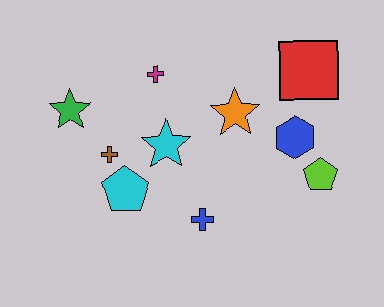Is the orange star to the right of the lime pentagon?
No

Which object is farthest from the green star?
The lime pentagon is farthest from the green star.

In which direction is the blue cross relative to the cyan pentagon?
The blue cross is to the right of the cyan pentagon.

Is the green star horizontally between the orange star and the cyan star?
No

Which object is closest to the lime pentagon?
The blue hexagon is closest to the lime pentagon.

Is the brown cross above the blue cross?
Yes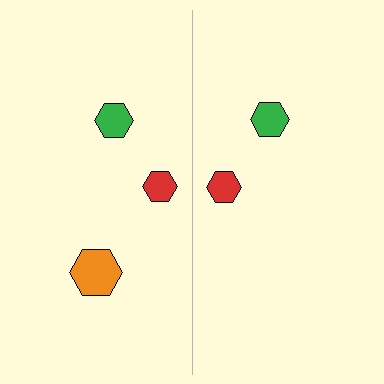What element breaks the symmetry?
A orange hexagon is missing from the right side.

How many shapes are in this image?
There are 5 shapes in this image.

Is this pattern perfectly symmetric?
No, the pattern is not perfectly symmetric. A orange hexagon is missing from the right side.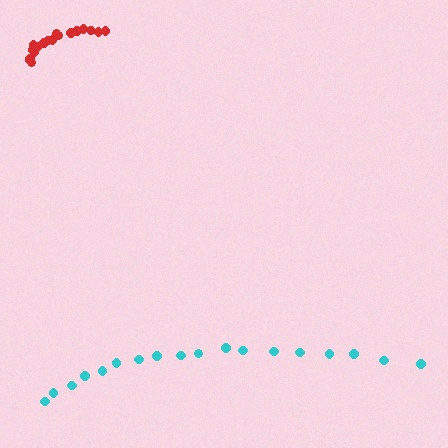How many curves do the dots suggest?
There are 2 distinct paths.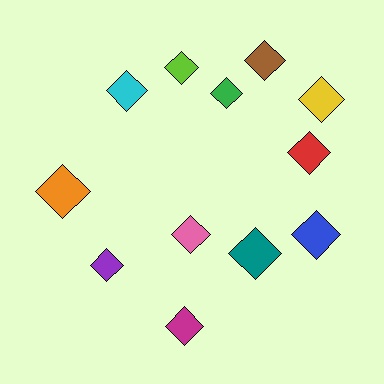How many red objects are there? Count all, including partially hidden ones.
There is 1 red object.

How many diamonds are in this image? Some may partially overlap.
There are 12 diamonds.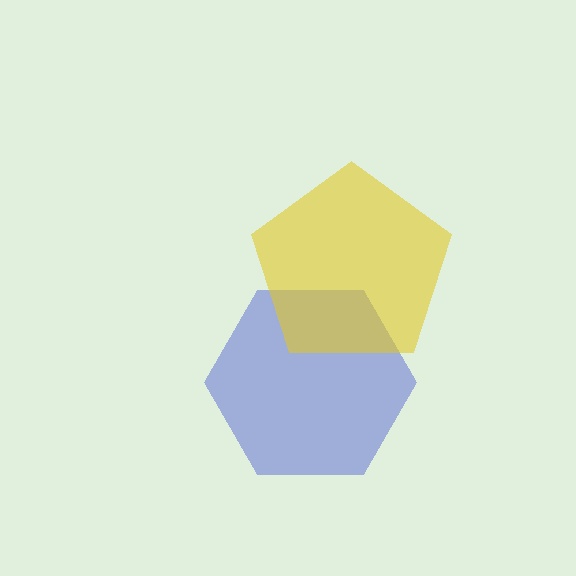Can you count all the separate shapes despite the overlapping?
Yes, there are 2 separate shapes.